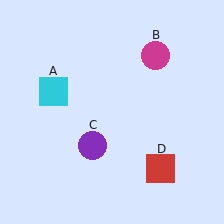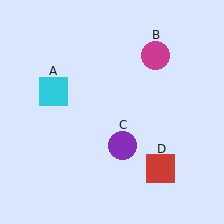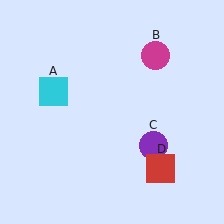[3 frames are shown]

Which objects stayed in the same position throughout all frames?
Cyan square (object A) and magenta circle (object B) and red square (object D) remained stationary.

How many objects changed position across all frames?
1 object changed position: purple circle (object C).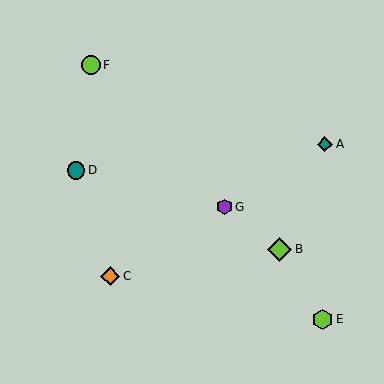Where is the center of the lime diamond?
The center of the lime diamond is at (279, 249).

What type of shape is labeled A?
Shape A is a teal diamond.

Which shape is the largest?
The lime diamond (labeled B) is the largest.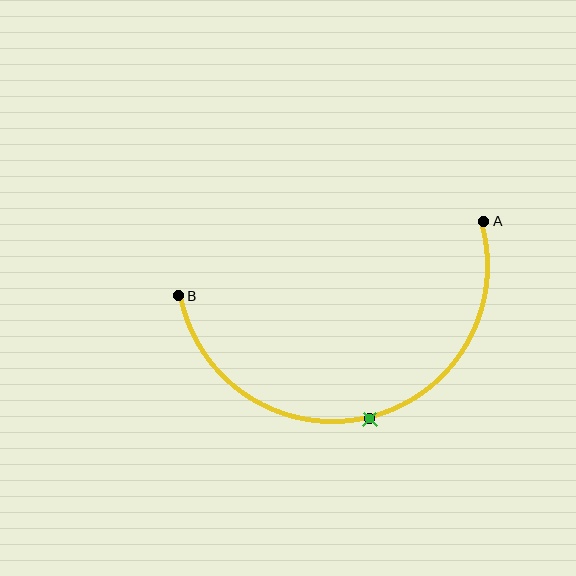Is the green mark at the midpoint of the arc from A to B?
Yes. The green mark lies on the arc at equal arc-length from both A and B — it is the arc midpoint.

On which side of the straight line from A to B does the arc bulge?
The arc bulges below the straight line connecting A and B.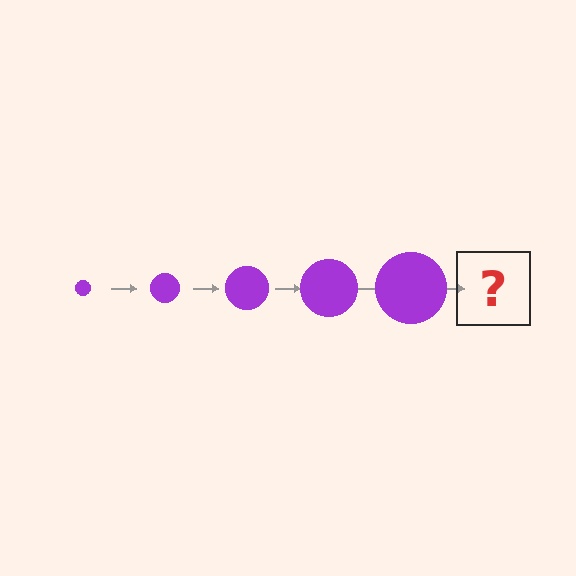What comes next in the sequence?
The next element should be a purple circle, larger than the previous one.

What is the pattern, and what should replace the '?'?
The pattern is that the circle gets progressively larger each step. The '?' should be a purple circle, larger than the previous one.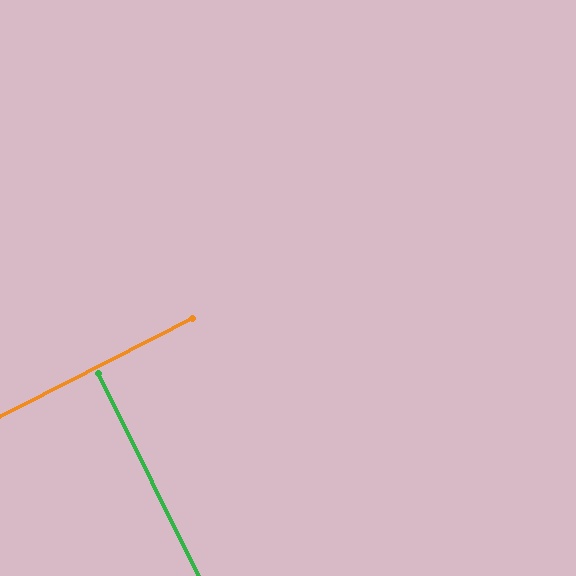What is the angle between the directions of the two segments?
Approximately 89 degrees.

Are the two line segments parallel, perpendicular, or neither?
Perpendicular — they meet at approximately 89°.